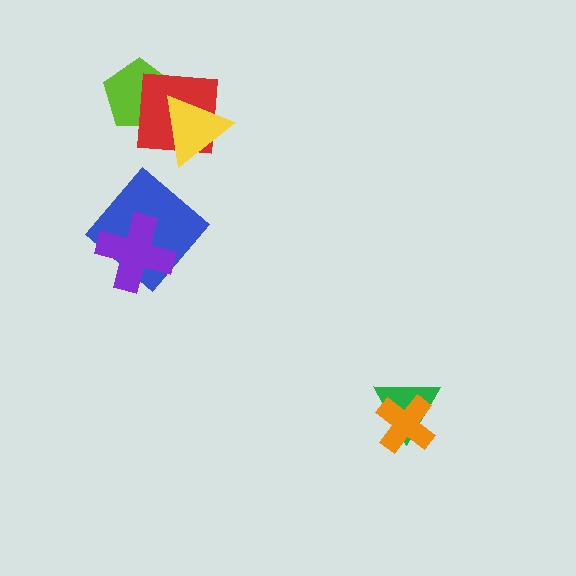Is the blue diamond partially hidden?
Yes, it is partially covered by another shape.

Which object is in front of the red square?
The yellow triangle is in front of the red square.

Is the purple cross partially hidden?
No, no other shape covers it.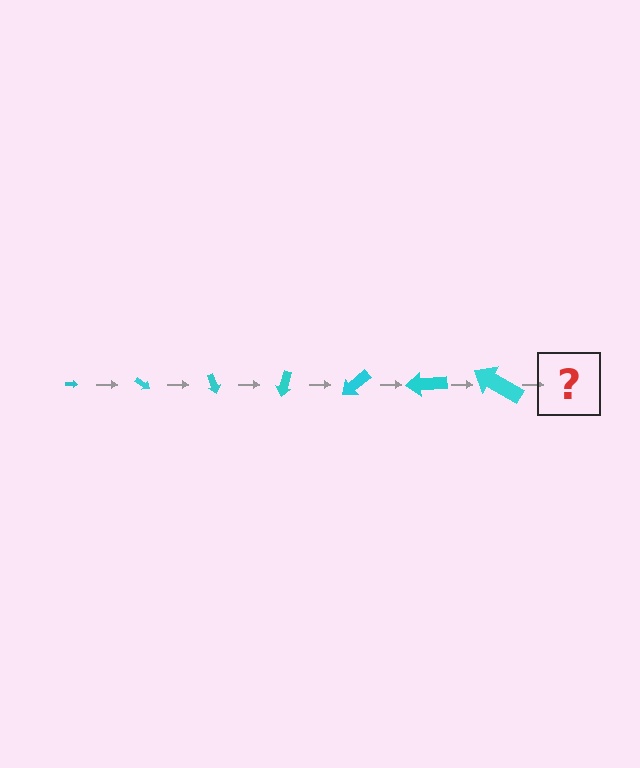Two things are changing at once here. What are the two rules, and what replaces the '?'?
The two rules are that the arrow grows larger each step and it rotates 35 degrees each step. The '?' should be an arrow, larger than the previous one and rotated 245 degrees from the start.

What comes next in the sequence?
The next element should be an arrow, larger than the previous one and rotated 245 degrees from the start.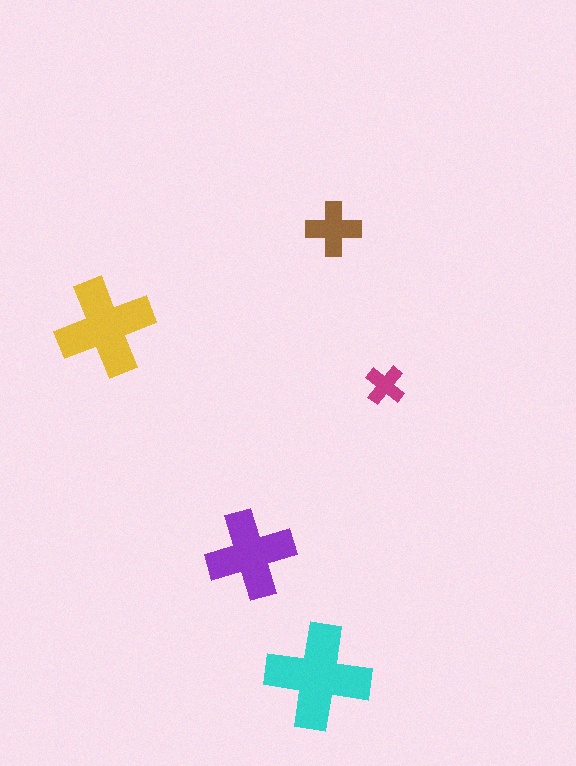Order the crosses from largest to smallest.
the cyan one, the yellow one, the purple one, the brown one, the magenta one.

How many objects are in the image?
There are 5 objects in the image.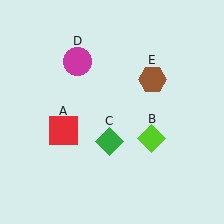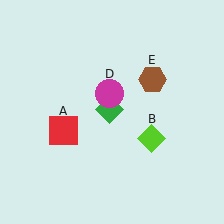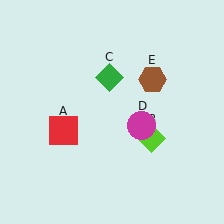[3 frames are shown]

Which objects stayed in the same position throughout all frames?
Red square (object A) and lime diamond (object B) and brown hexagon (object E) remained stationary.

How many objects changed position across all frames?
2 objects changed position: green diamond (object C), magenta circle (object D).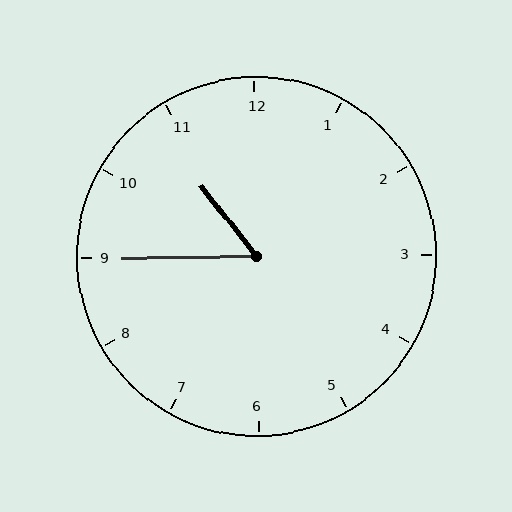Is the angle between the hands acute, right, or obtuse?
It is acute.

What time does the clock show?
10:45.